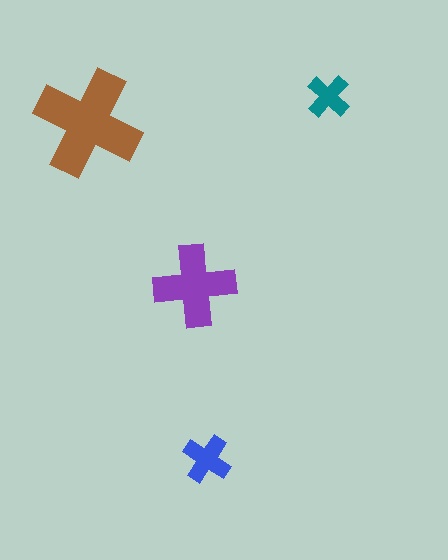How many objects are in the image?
There are 4 objects in the image.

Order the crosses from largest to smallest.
the brown one, the purple one, the blue one, the teal one.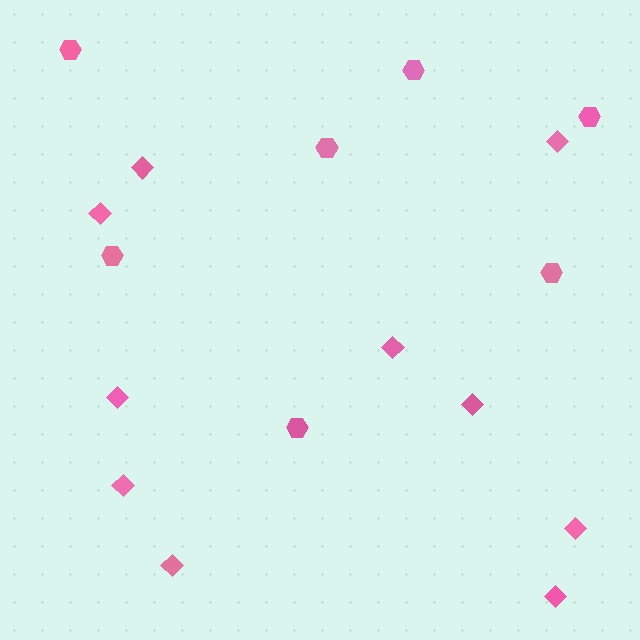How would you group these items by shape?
There are 2 groups: one group of hexagons (7) and one group of diamonds (10).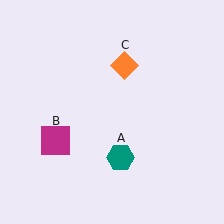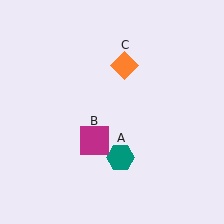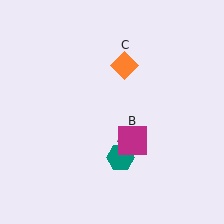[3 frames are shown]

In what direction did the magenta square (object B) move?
The magenta square (object B) moved right.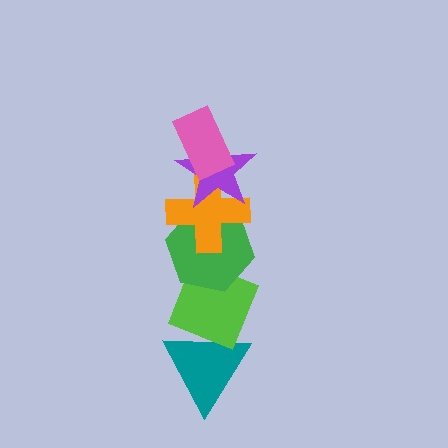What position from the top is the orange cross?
The orange cross is 3rd from the top.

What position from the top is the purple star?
The purple star is 2nd from the top.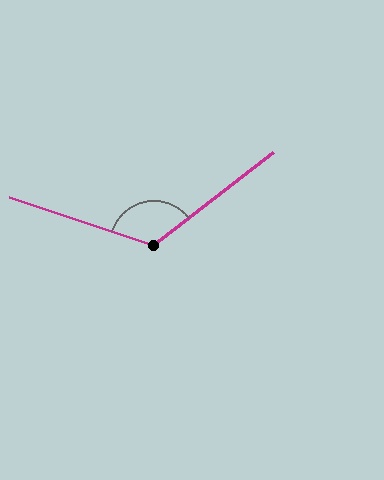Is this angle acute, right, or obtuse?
It is obtuse.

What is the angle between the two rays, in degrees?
Approximately 124 degrees.